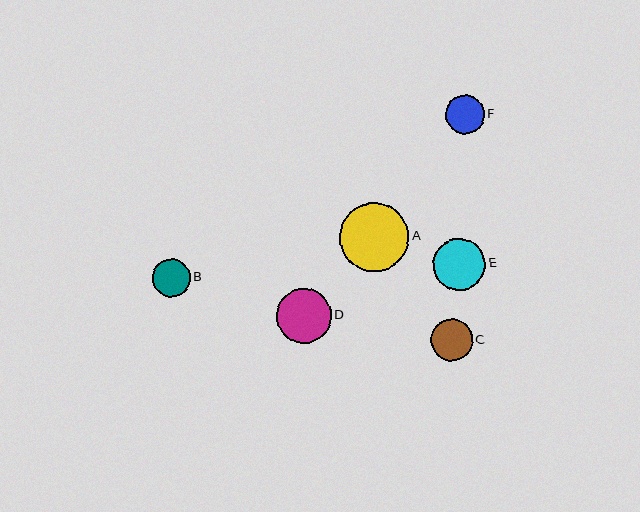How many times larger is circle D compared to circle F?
Circle D is approximately 1.4 times the size of circle F.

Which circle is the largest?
Circle A is the largest with a size of approximately 69 pixels.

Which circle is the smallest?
Circle B is the smallest with a size of approximately 38 pixels.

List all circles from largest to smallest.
From largest to smallest: A, D, E, C, F, B.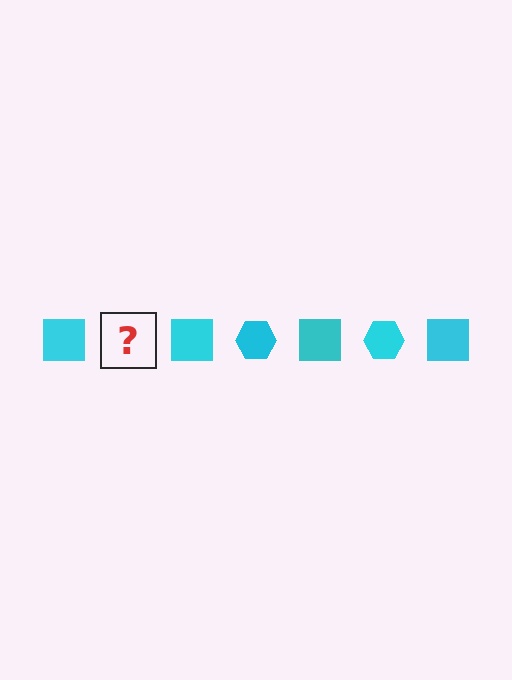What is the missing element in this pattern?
The missing element is a cyan hexagon.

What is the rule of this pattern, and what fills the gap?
The rule is that the pattern cycles through square, hexagon shapes in cyan. The gap should be filled with a cyan hexagon.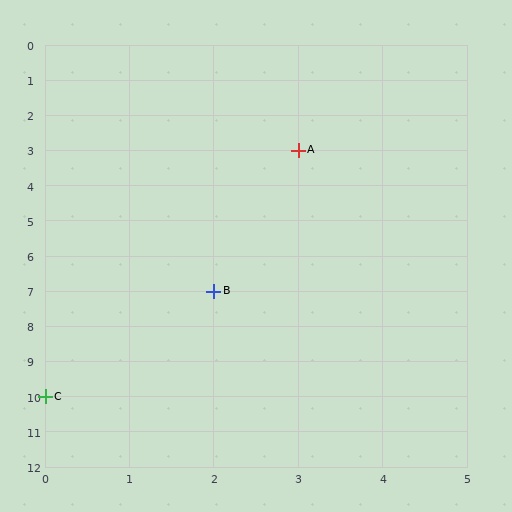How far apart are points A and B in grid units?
Points A and B are 1 column and 4 rows apart (about 4.1 grid units diagonally).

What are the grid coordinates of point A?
Point A is at grid coordinates (3, 3).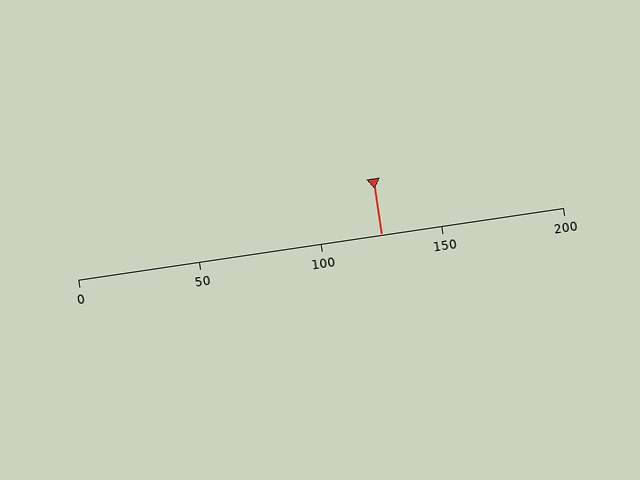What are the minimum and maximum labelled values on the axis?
The axis runs from 0 to 200.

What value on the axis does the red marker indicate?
The marker indicates approximately 125.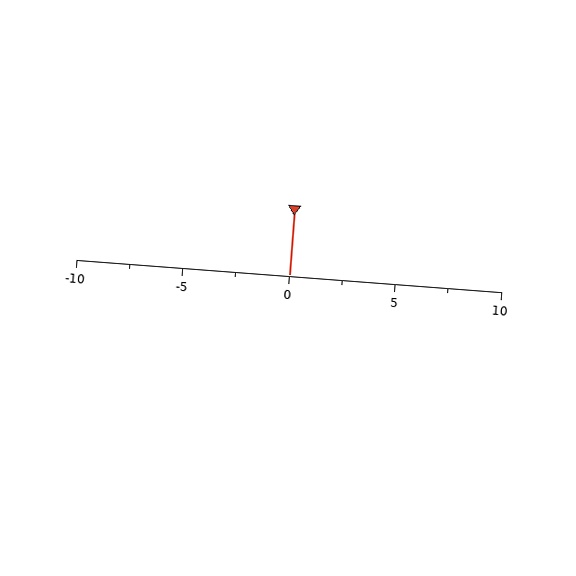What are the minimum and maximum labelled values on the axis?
The axis runs from -10 to 10.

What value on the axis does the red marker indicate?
The marker indicates approximately 0.